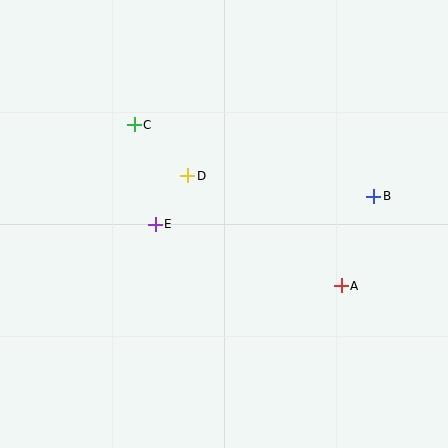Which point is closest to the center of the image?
Point D at (188, 176) is closest to the center.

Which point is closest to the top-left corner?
Point C is closest to the top-left corner.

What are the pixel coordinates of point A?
Point A is at (341, 286).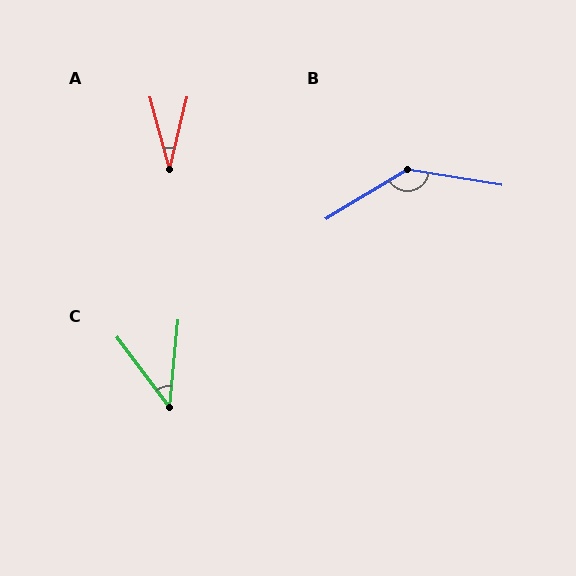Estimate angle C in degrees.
Approximately 42 degrees.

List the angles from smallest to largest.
A (29°), C (42°), B (139°).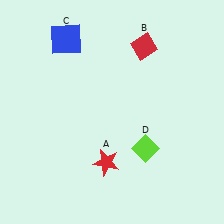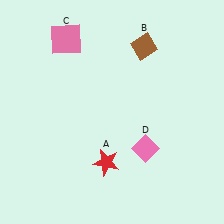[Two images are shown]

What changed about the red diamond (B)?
In Image 1, B is red. In Image 2, it changed to brown.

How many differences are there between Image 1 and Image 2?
There are 3 differences between the two images.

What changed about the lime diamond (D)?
In Image 1, D is lime. In Image 2, it changed to pink.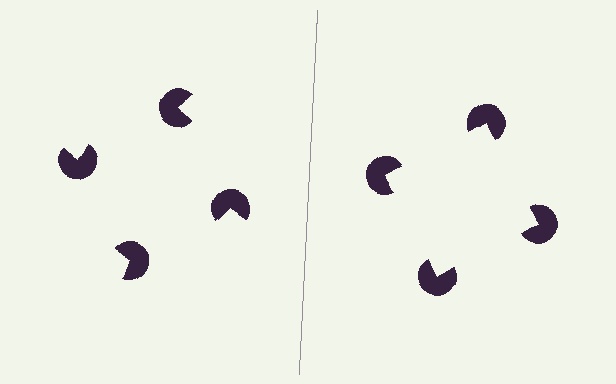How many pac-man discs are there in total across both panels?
8 — 4 on each side.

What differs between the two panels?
The pac-man discs are positioned identically on both sides; only the wedge orientations differ. On the right they align to a square; on the left they are misaligned.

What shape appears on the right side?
An illusory square.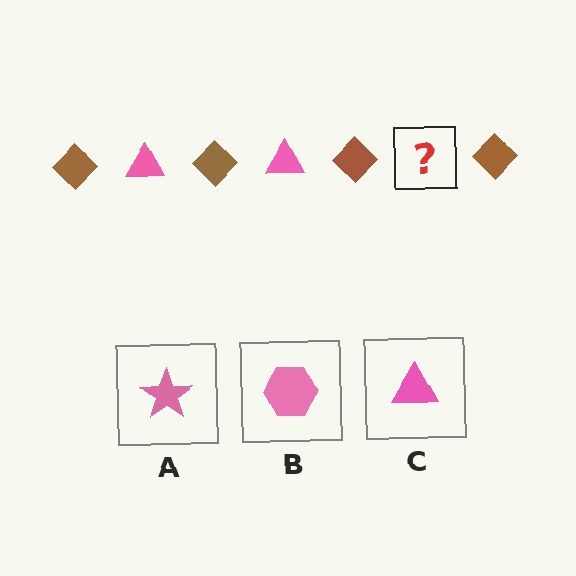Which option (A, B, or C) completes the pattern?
C.